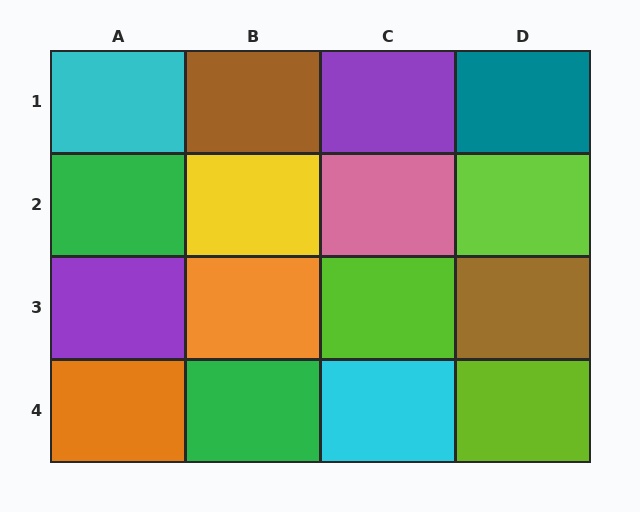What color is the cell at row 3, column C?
Lime.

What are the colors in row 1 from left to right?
Cyan, brown, purple, teal.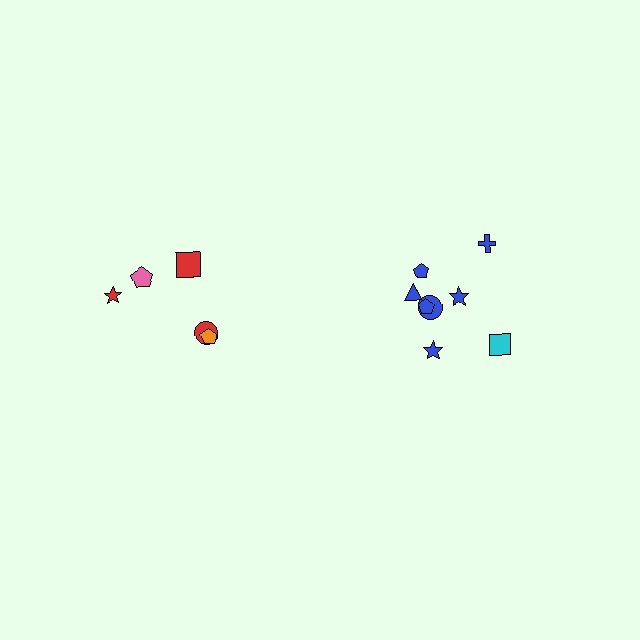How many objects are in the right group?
There are 8 objects.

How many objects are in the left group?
There are 5 objects.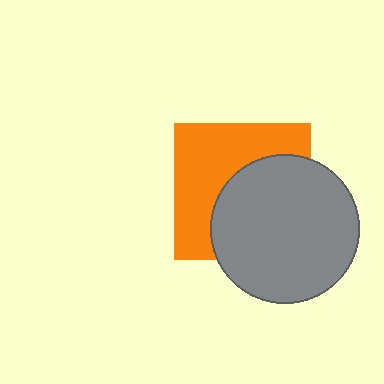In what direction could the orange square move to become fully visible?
The orange square could move toward the upper-left. That would shift it out from behind the gray circle entirely.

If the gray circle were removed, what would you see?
You would see the complete orange square.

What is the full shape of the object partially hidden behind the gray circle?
The partially hidden object is an orange square.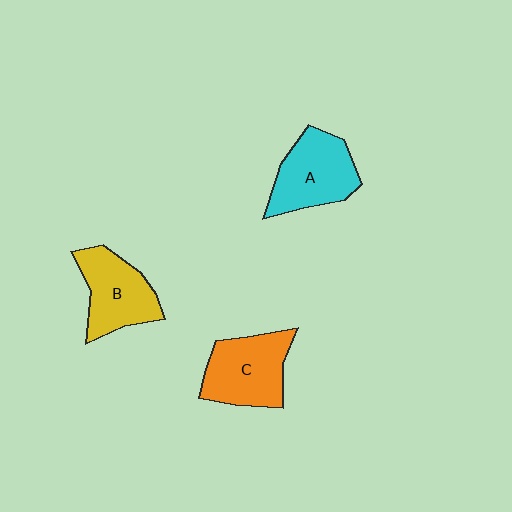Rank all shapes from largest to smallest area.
From largest to smallest: C (orange), A (cyan), B (yellow).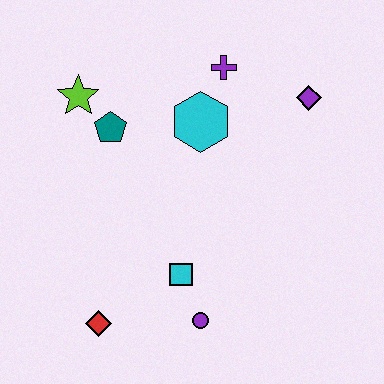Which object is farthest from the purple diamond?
The red diamond is farthest from the purple diamond.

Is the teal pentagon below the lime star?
Yes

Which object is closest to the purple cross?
The cyan hexagon is closest to the purple cross.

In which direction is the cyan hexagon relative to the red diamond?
The cyan hexagon is above the red diamond.